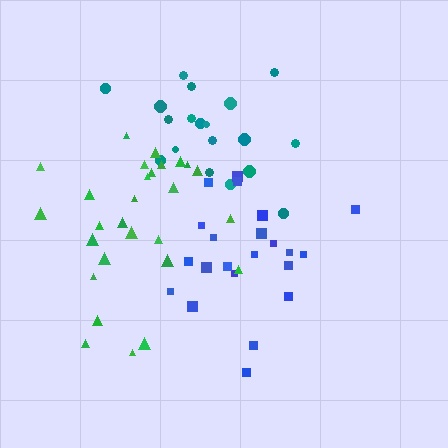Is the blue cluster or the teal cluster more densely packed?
Blue.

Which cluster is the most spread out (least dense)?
Green.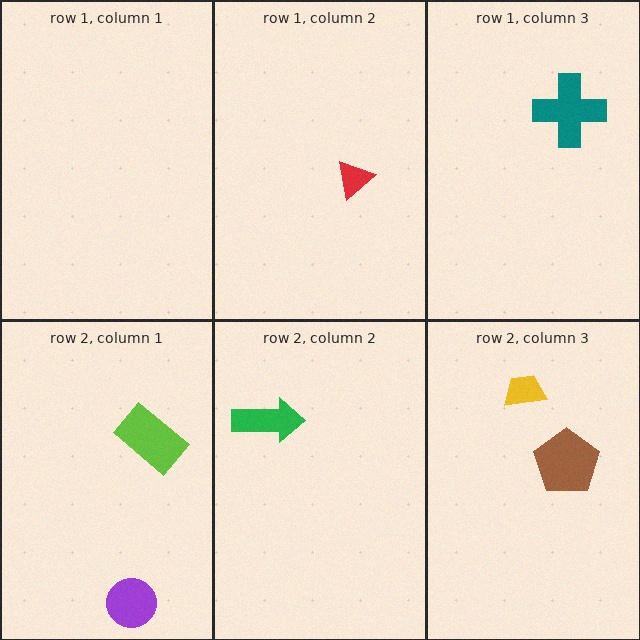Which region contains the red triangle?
The row 1, column 2 region.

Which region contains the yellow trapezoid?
The row 2, column 3 region.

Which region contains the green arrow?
The row 2, column 2 region.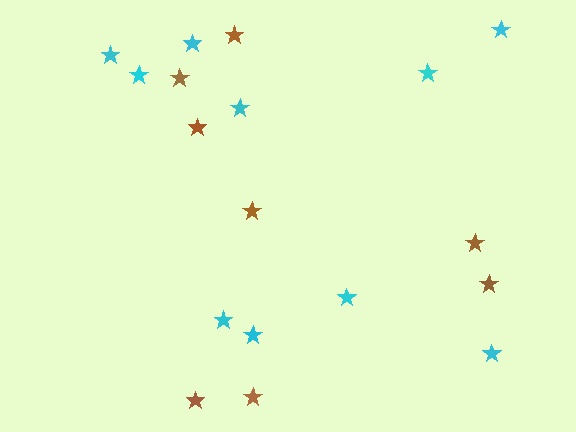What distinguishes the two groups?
There are 2 groups: one group of brown stars (8) and one group of cyan stars (10).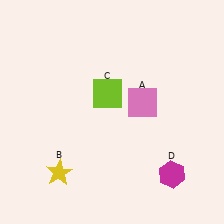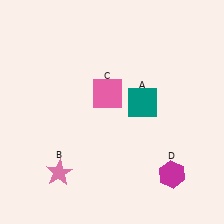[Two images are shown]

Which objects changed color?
A changed from pink to teal. B changed from yellow to pink. C changed from lime to pink.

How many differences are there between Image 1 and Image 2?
There are 3 differences between the two images.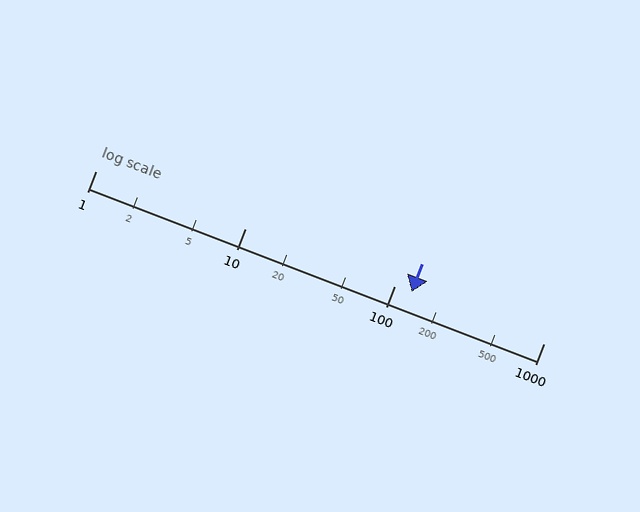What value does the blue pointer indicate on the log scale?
The pointer indicates approximately 130.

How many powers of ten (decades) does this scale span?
The scale spans 3 decades, from 1 to 1000.